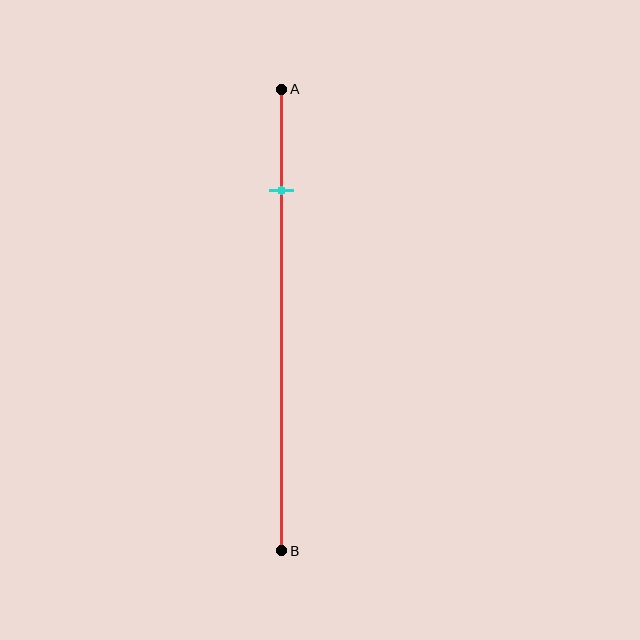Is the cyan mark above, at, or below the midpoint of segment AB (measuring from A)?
The cyan mark is above the midpoint of segment AB.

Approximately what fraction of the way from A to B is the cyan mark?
The cyan mark is approximately 20% of the way from A to B.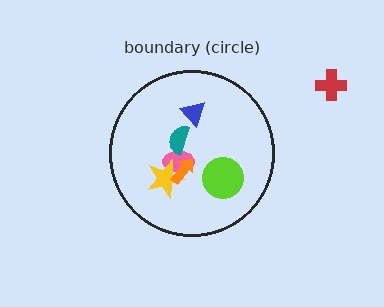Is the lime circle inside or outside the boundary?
Inside.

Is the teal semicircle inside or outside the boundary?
Inside.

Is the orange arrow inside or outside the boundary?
Inside.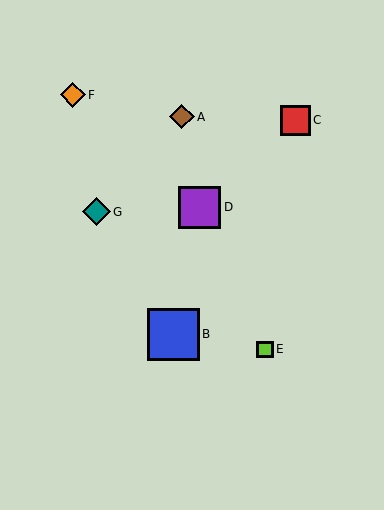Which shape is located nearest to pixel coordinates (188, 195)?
The purple square (labeled D) at (200, 207) is nearest to that location.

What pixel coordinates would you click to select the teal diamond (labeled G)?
Click at (96, 212) to select the teal diamond G.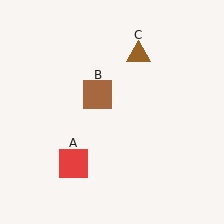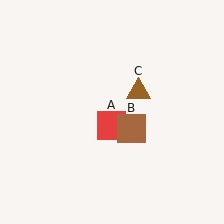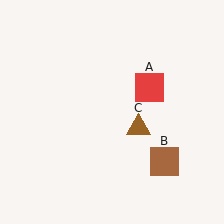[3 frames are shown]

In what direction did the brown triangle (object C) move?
The brown triangle (object C) moved down.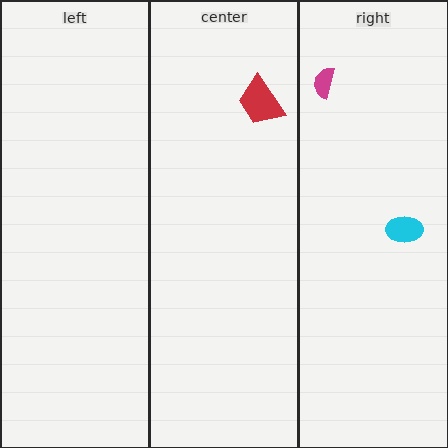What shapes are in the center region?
The red trapezoid.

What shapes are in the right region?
The magenta semicircle, the cyan ellipse.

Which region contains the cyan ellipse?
The right region.